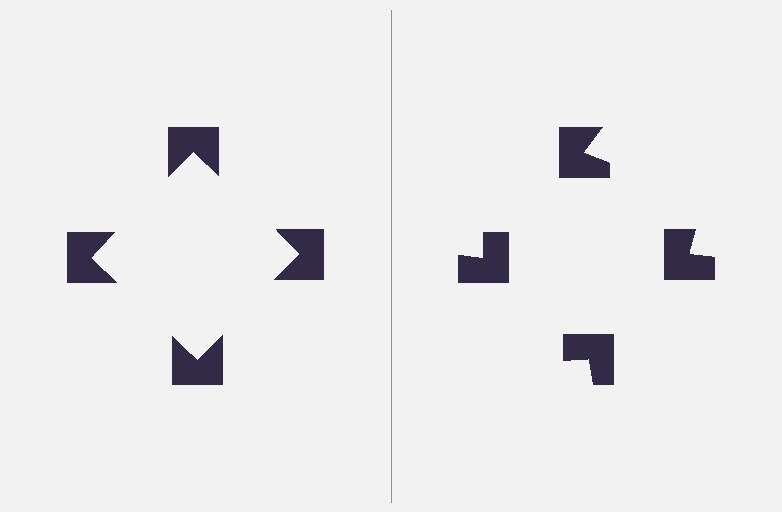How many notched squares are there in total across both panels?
8 — 4 on each side.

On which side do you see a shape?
An illusory square appears on the left side. On the right side the wedge cuts are rotated, so no coherent shape forms.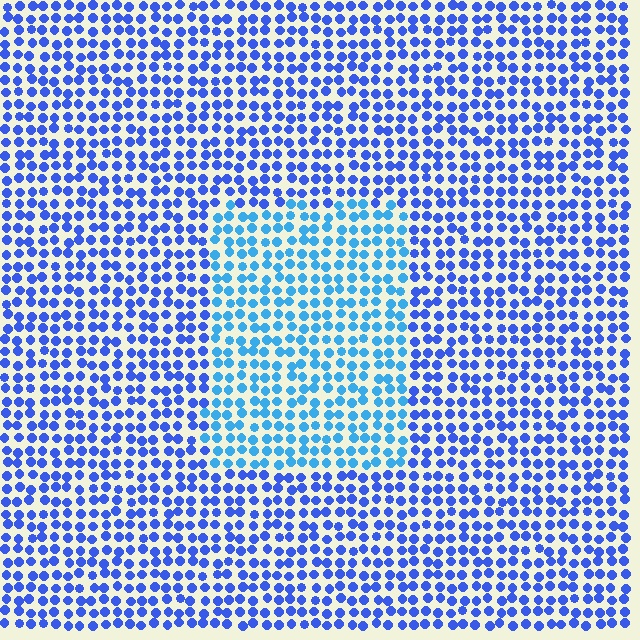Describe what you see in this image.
The image is filled with small blue elements in a uniform arrangement. A rectangle-shaped region is visible where the elements are tinted to a slightly different hue, forming a subtle color boundary.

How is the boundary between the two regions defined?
The boundary is defined purely by a slight shift in hue (about 28 degrees). Spacing, size, and orientation are identical on both sides.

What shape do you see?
I see a rectangle.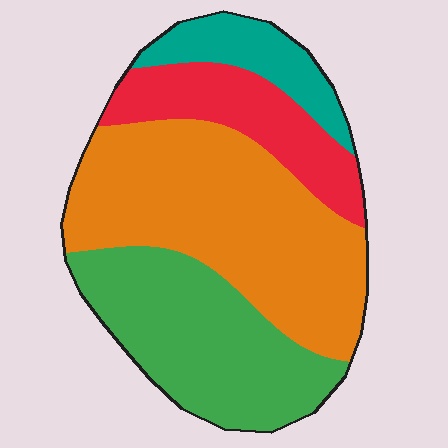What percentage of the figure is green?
Green covers around 30% of the figure.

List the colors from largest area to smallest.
From largest to smallest: orange, green, red, teal.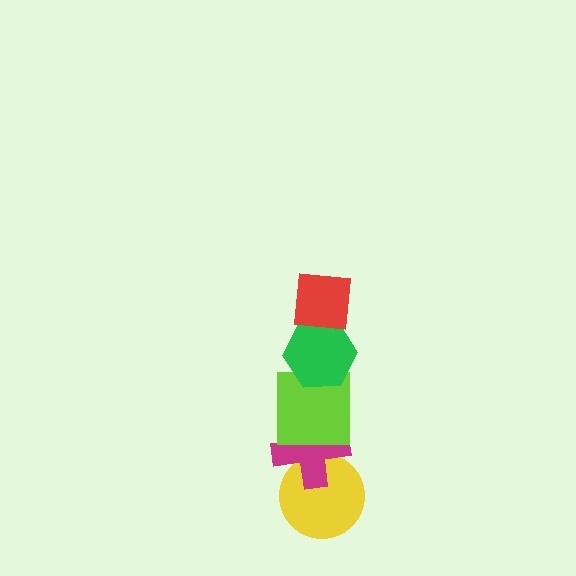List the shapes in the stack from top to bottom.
From top to bottom: the red square, the green hexagon, the lime square, the magenta cross, the yellow circle.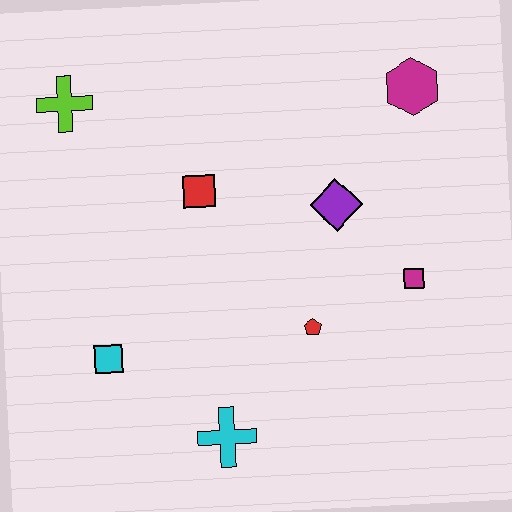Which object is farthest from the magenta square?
The lime cross is farthest from the magenta square.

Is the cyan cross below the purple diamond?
Yes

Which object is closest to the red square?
The purple diamond is closest to the red square.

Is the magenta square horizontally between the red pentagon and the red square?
No